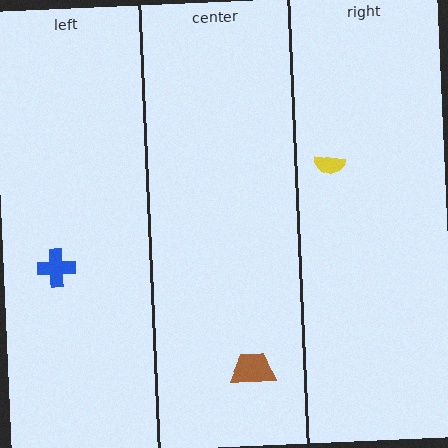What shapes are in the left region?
The blue cross.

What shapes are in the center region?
The brown trapezoid.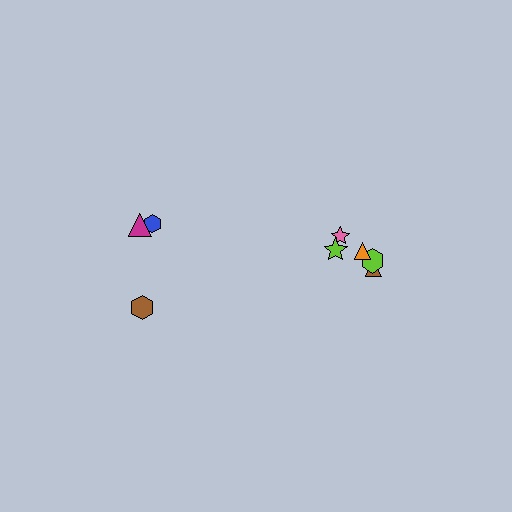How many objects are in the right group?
There are 5 objects.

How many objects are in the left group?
There are 3 objects.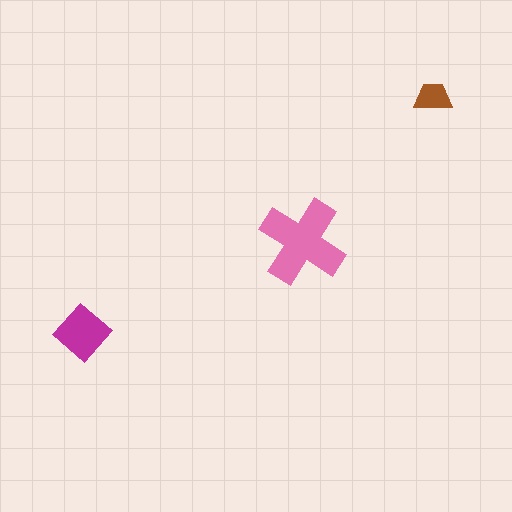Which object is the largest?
The pink cross.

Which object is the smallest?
The brown trapezoid.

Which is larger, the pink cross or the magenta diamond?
The pink cross.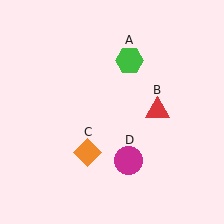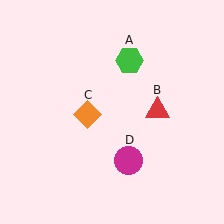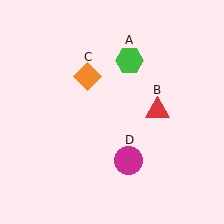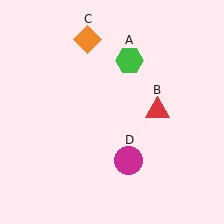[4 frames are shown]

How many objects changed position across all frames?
1 object changed position: orange diamond (object C).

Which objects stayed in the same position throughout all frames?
Green hexagon (object A) and red triangle (object B) and magenta circle (object D) remained stationary.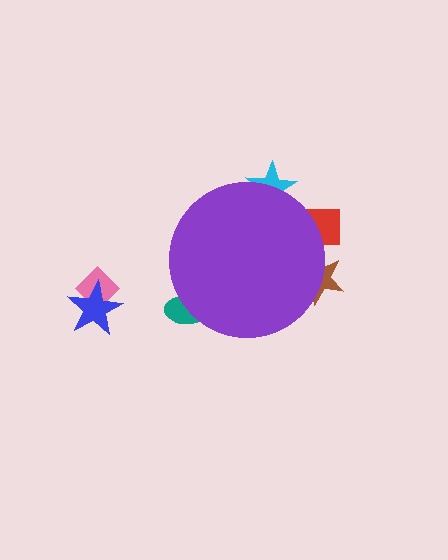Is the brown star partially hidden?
Yes, the brown star is partially hidden behind the purple circle.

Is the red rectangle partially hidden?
Yes, the red rectangle is partially hidden behind the purple circle.